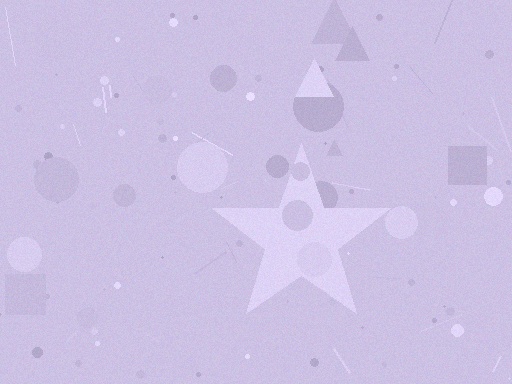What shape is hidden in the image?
A star is hidden in the image.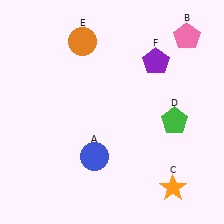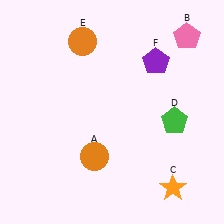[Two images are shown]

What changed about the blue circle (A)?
In Image 1, A is blue. In Image 2, it changed to orange.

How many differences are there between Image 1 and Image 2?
There is 1 difference between the two images.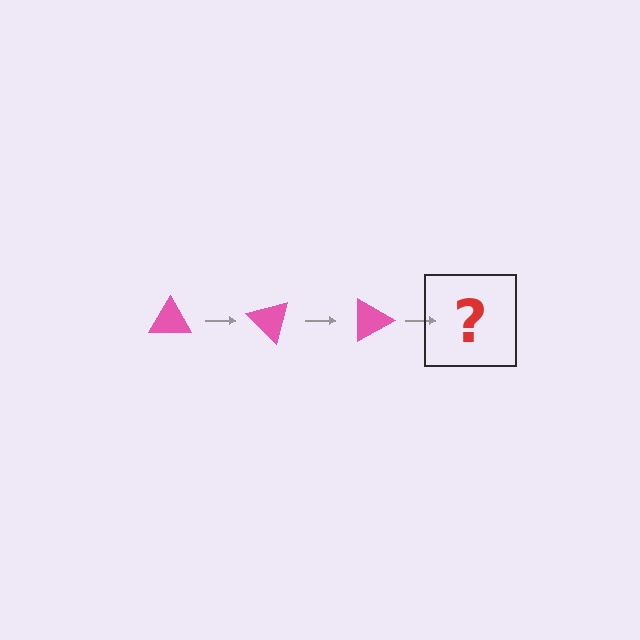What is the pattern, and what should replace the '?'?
The pattern is that the triangle rotates 45 degrees each step. The '?' should be a pink triangle rotated 135 degrees.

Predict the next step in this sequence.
The next step is a pink triangle rotated 135 degrees.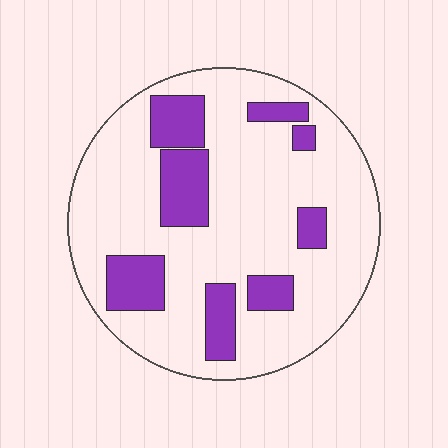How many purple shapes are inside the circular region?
8.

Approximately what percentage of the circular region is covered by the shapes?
Approximately 20%.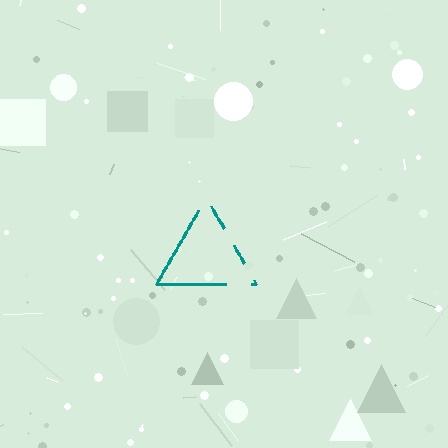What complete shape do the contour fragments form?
The contour fragments form a triangle.